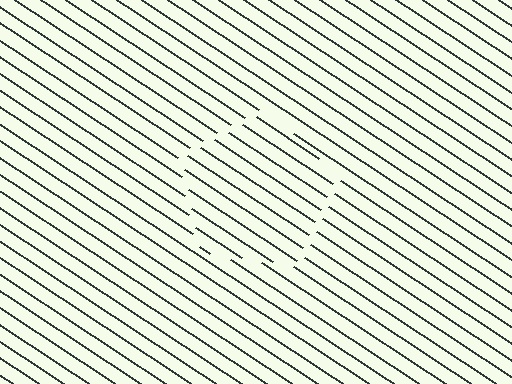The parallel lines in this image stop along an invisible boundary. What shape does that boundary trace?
An illusory pentagon. The interior of the shape contains the same grating, shifted by half a period — the contour is defined by the phase discontinuity where line-ends from the inner and outer gratings abut.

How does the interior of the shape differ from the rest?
The interior of the shape contains the same grating, shifted by half a period — the contour is defined by the phase discontinuity where line-ends from the inner and outer gratings abut.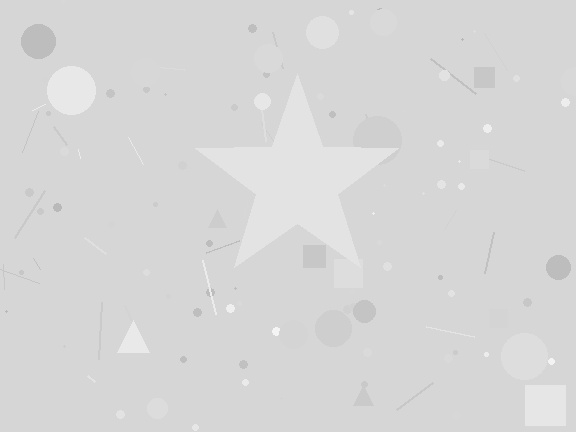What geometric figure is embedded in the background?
A star is embedded in the background.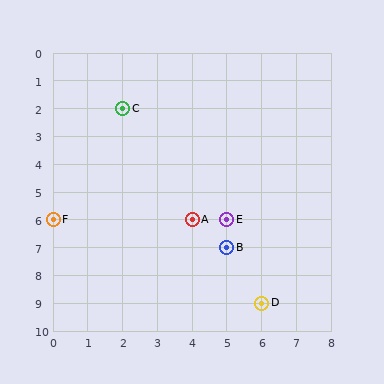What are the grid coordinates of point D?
Point D is at grid coordinates (6, 9).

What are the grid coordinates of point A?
Point A is at grid coordinates (4, 6).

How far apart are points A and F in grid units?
Points A and F are 4 columns apart.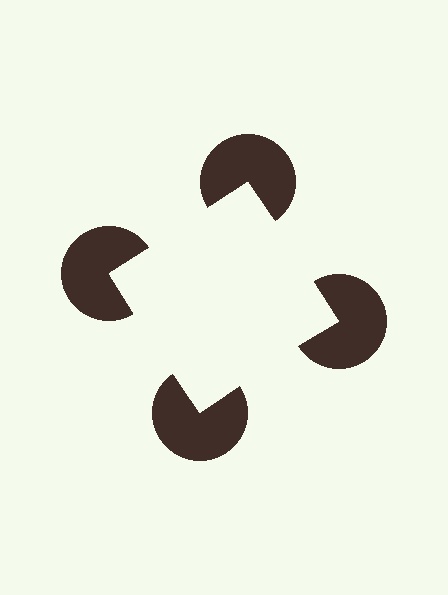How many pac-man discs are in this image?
There are 4 — one at each vertex of the illusory square.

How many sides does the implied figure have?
4 sides.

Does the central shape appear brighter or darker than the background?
It typically appears slightly brighter than the background, even though no actual brightness change is drawn.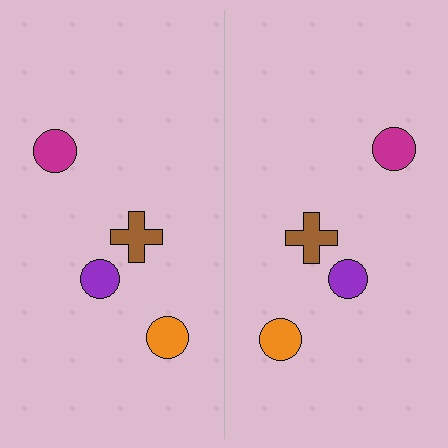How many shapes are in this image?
There are 8 shapes in this image.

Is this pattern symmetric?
Yes, this pattern has bilateral (reflection) symmetry.